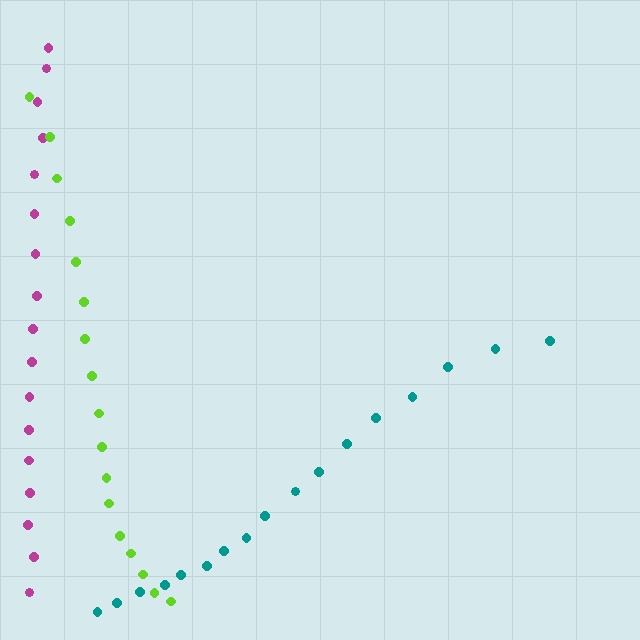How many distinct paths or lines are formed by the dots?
There are 3 distinct paths.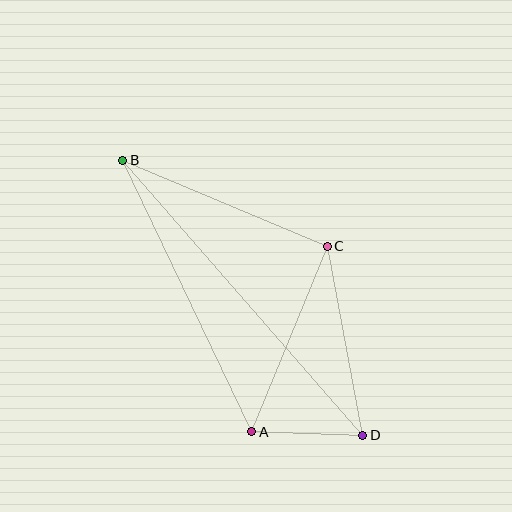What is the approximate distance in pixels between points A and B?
The distance between A and B is approximately 300 pixels.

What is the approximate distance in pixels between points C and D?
The distance between C and D is approximately 193 pixels.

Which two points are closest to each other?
Points A and D are closest to each other.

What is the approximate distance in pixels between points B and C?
The distance between B and C is approximately 222 pixels.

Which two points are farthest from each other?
Points B and D are farthest from each other.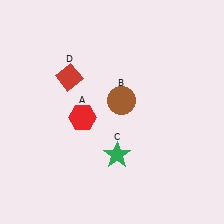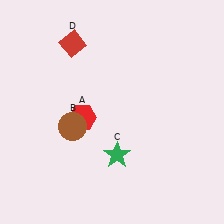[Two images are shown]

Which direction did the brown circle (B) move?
The brown circle (B) moved left.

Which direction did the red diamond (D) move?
The red diamond (D) moved up.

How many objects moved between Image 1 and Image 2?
2 objects moved between the two images.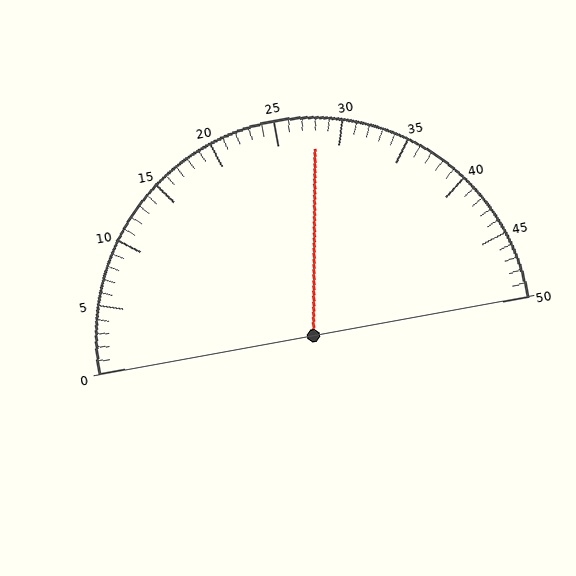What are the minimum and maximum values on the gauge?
The gauge ranges from 0 to 50.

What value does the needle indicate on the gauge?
The needle indicates approximately 28.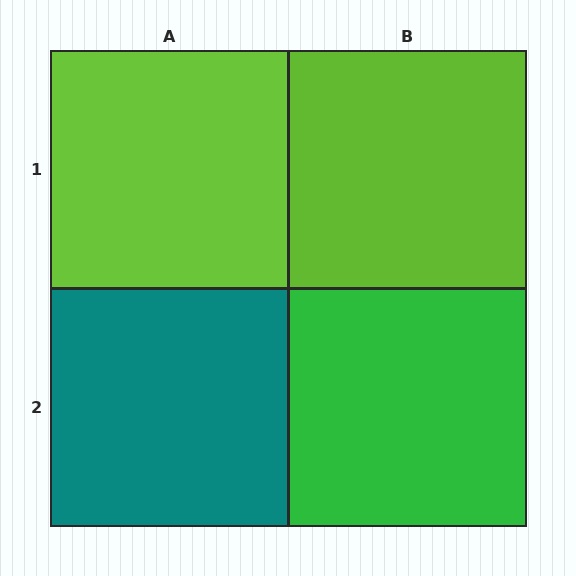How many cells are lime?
2 cells are lime.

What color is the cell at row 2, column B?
Green.